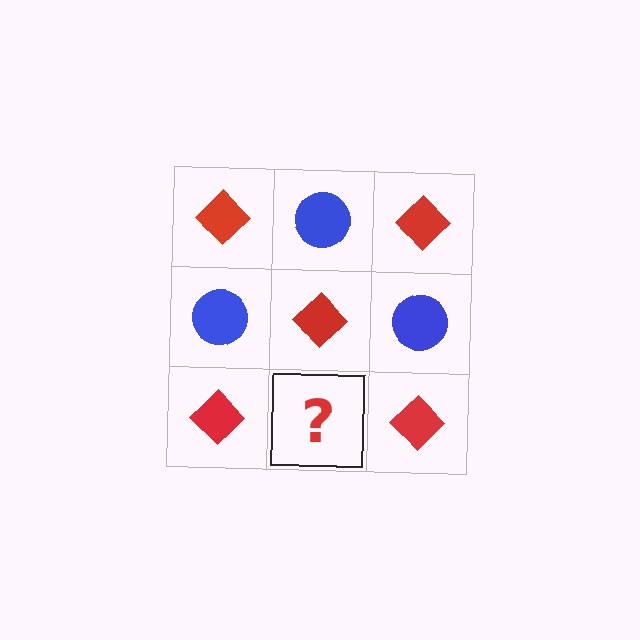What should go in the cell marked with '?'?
The missing cell should contain a blue circle.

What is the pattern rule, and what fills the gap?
The rule is that it alternates red diamond and blue circle in a checkerboard pattern. The gap should be filled with a blue circle.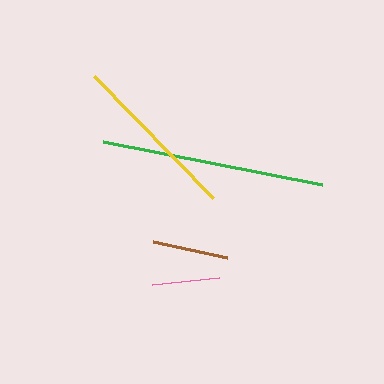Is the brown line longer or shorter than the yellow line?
The yellow line is longer than the brown line.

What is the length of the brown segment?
The brown segment is approximately 76 pixels long.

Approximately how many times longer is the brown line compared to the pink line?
The brown line is approximately 1.1 times the length of the pink line.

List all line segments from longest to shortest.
From longest to shortest: green, yellow, brown, pink.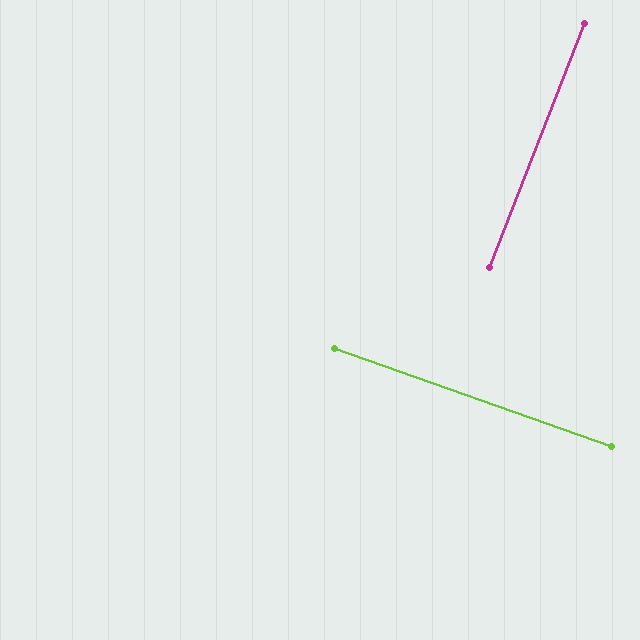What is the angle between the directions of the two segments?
Approximately 88 degrees.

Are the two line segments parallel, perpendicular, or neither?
Perpendicular — they meet at approximately 88°.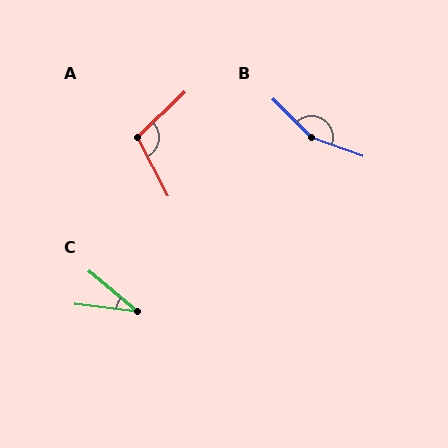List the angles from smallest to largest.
C (33°), A (106°), B (155°).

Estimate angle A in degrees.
Approximately 106 degrees.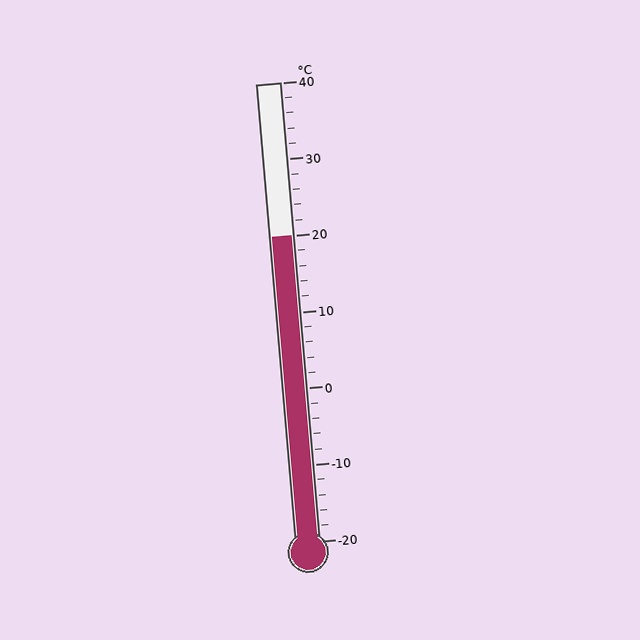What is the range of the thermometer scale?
The thermometer scale ranges from -20°C to 40°C.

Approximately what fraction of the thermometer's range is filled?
The thermometer is filled to approximately 65% of its range.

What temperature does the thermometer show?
The thermometer shows approximately 20°C.